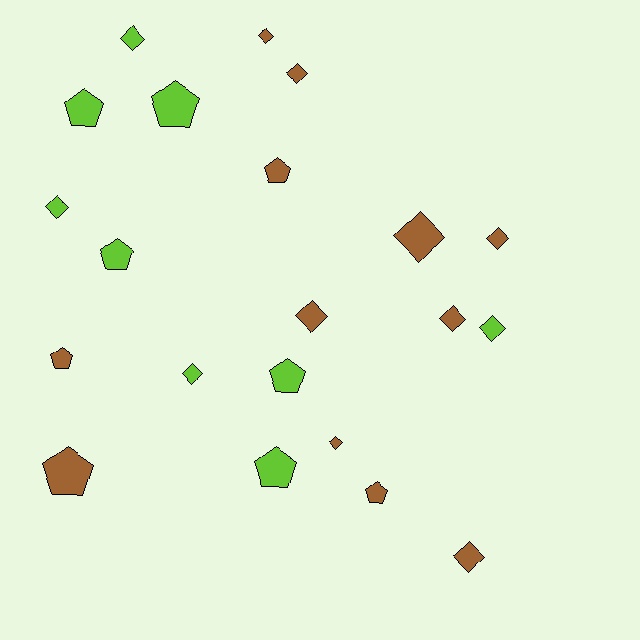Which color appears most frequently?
Brown, with 12 objects.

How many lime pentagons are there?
There are 5 lime pentagons.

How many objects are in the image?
There are 21 objects.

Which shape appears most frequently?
Diamond, with 12 objects.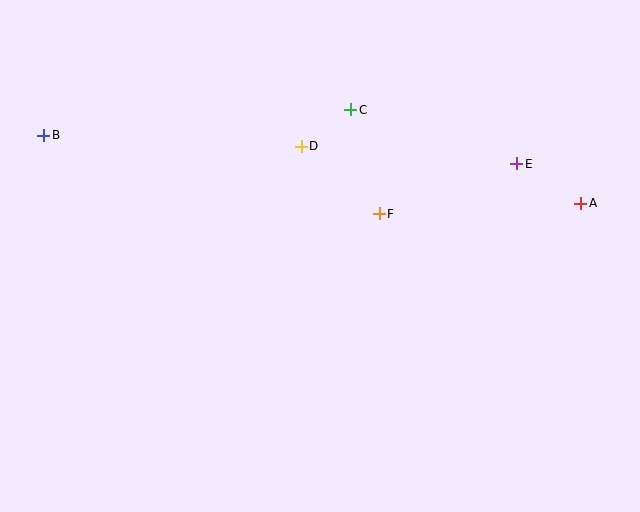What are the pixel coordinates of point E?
Point E is at (517, 164).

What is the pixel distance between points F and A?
The distance between F and A is 202 pixels.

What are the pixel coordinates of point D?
Point D is at (301, 146).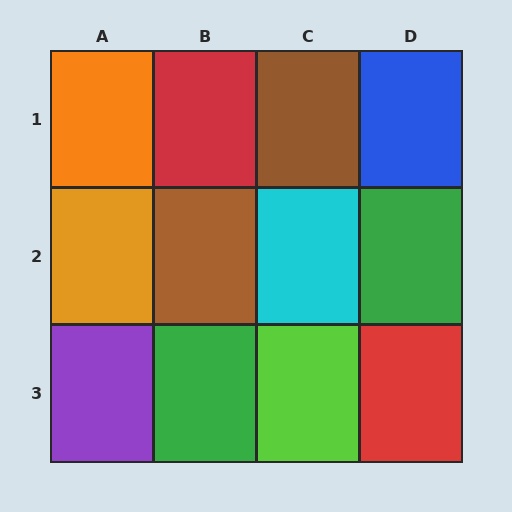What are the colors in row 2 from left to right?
Orange, brown, cyan, green.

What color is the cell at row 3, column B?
Green.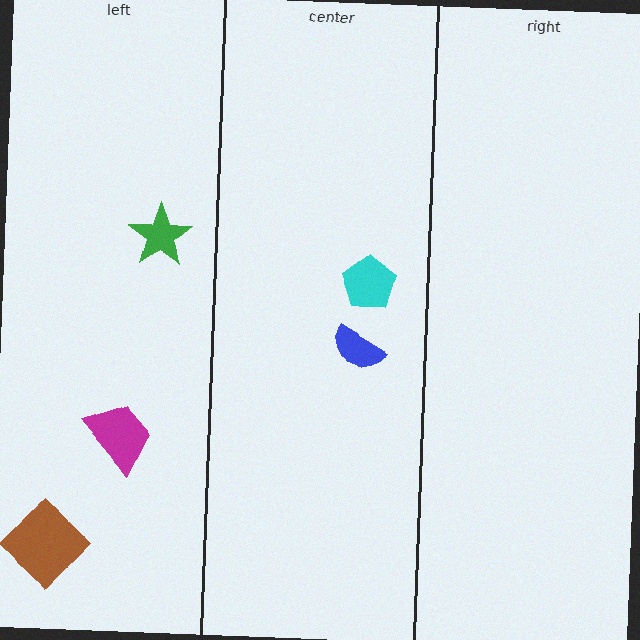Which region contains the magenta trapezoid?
The left region.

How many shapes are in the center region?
2.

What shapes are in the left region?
The green star, the brown diamond, the magenta trapezoid.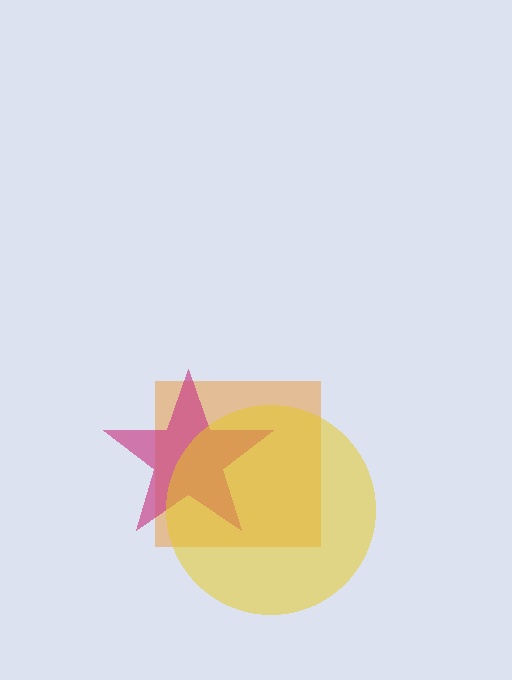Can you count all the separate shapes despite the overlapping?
Yes, there are 3 separate shapes.